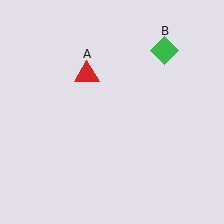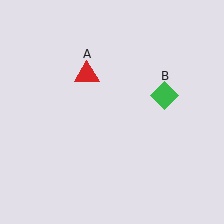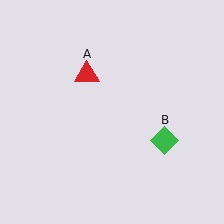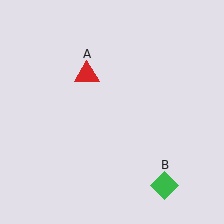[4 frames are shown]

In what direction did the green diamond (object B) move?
The green diamond (object B) moved down.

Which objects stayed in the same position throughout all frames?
Red triangle (object A) remained stationary.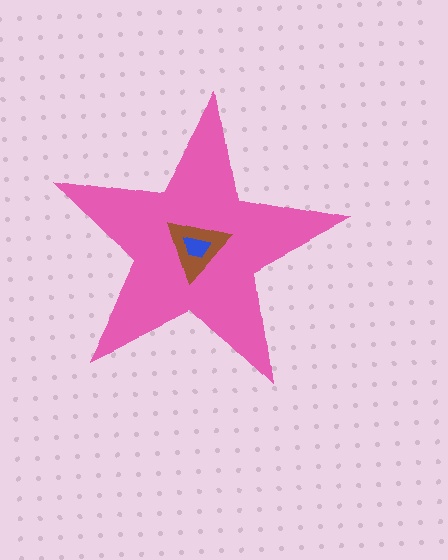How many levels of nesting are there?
3.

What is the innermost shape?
The blue trapezoid.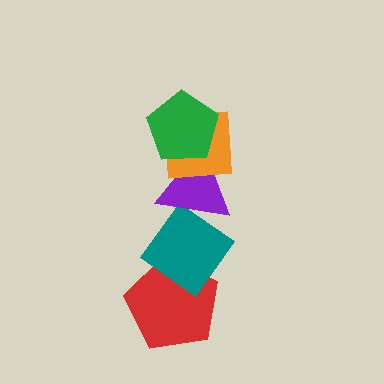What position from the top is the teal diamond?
The teal diamond is 4th from the top.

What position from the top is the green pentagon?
The green pentagon is 1st from the top.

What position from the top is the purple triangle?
The purple triangle is 3rd from the top.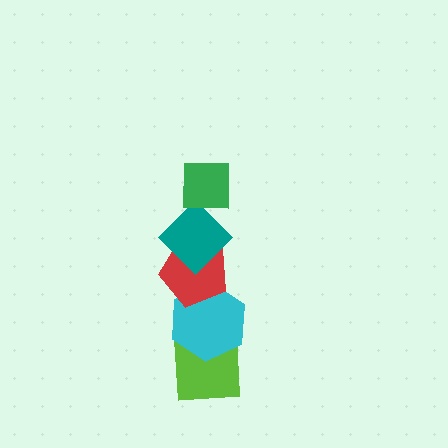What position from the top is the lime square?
The lime square is 5th from the top.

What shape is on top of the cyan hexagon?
The red pentagon is on top of the cyan hexagon.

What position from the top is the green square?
The green square is 1st from the top.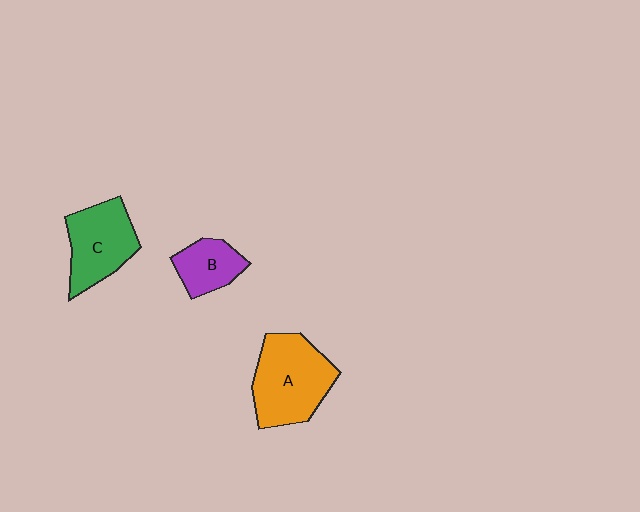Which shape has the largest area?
Shape A (orange).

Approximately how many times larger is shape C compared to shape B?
Approximately 1.6 times.